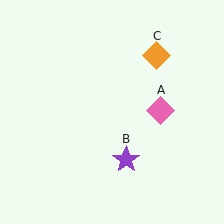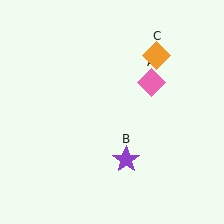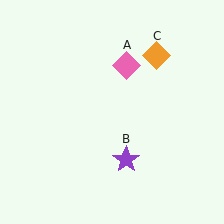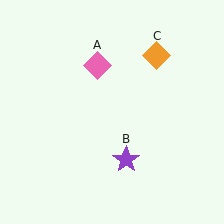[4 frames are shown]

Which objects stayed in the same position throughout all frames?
Purple star (object B) and orange diamond (object C) remained stationary.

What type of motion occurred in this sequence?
The pink diamond (object A) rotated counterclockwise around the center of the scene.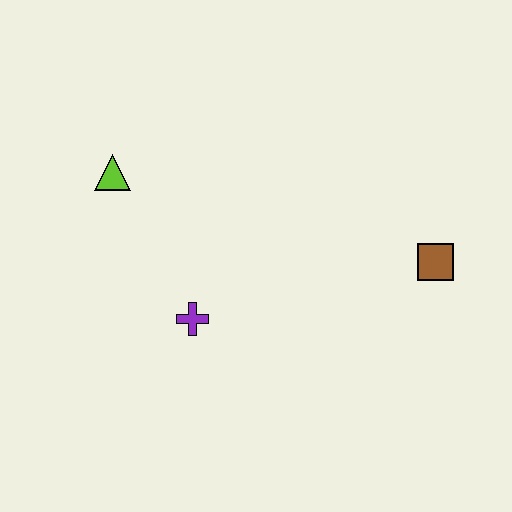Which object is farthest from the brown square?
The lime triangle is farthest from the brown square.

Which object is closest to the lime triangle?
The purple cross is closest to the lime triangle.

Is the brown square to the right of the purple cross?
Yes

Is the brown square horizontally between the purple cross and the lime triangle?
No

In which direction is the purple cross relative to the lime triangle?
The purple cross is below the lime triangle.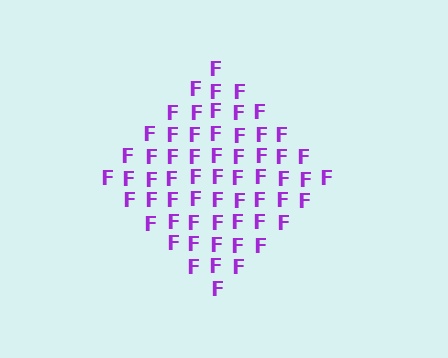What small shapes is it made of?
It is made of small letter F's.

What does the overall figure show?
The overall figure shows a diamond.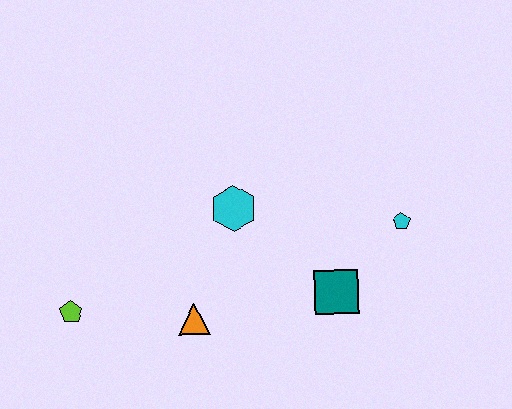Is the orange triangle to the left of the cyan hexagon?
Yes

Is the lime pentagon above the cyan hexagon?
No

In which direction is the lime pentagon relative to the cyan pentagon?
The lime pentagon is to the left of the cyan pentagon.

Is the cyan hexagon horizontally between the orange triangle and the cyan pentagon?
Yes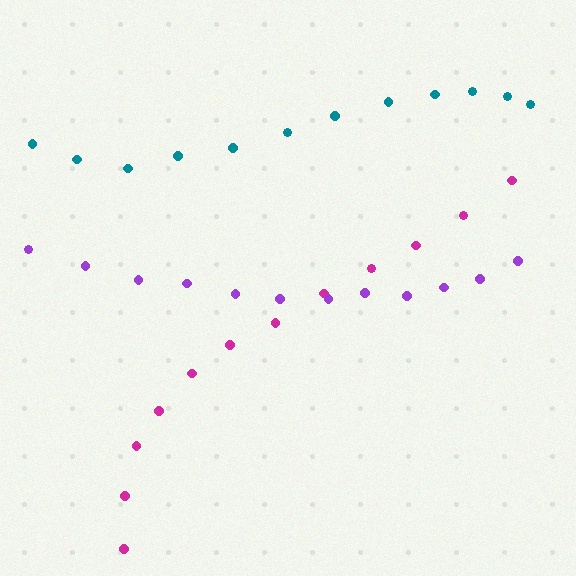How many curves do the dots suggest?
There are 3 distinct paths.